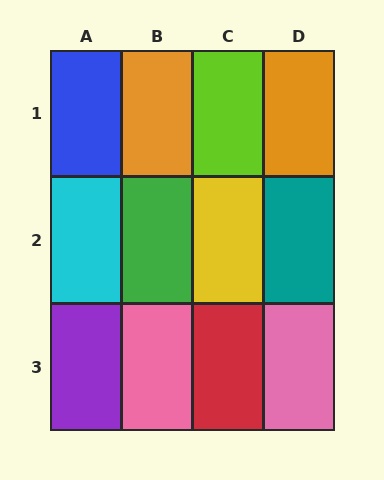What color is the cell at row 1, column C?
Lime.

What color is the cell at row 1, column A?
Blue.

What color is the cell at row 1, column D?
Orange.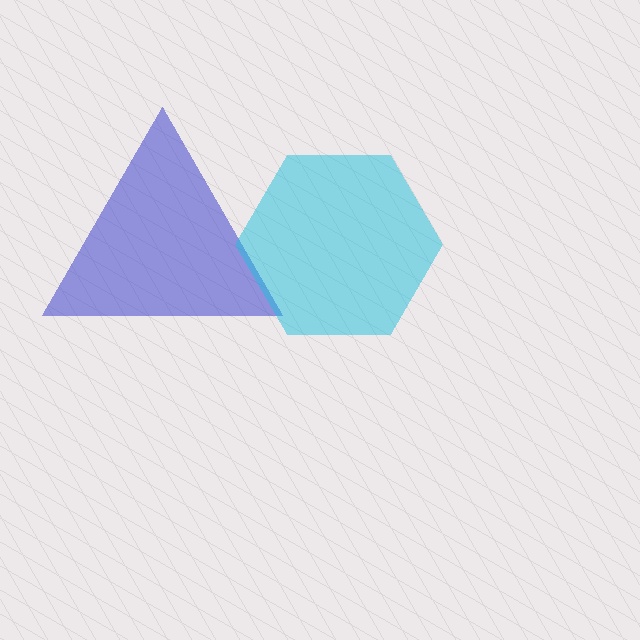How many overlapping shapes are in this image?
There are 2 overlapping shapes in the image.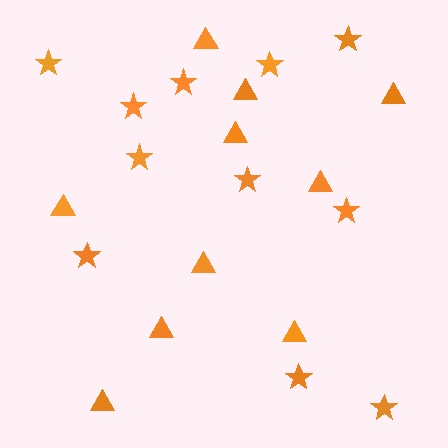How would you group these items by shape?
There are 2 groups: one group of stars (11) and one group of triangles (10).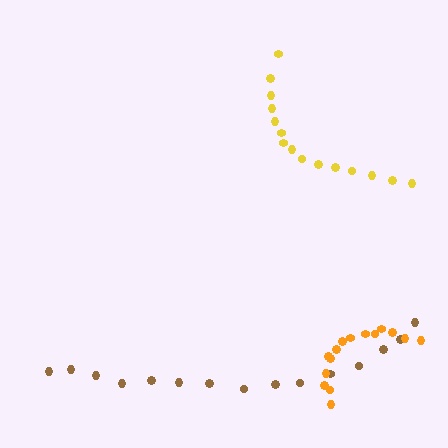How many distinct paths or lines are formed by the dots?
There are 3 distinct paths.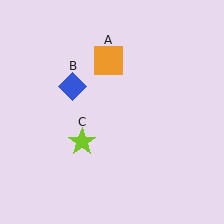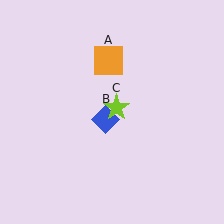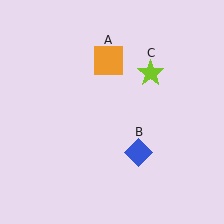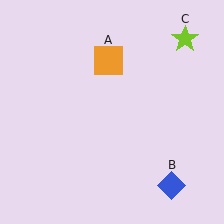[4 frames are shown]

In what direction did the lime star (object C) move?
The lime star (object C) moved up and to the right.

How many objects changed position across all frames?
2 objects changed position: blue diamond (object B), lime star (object C).